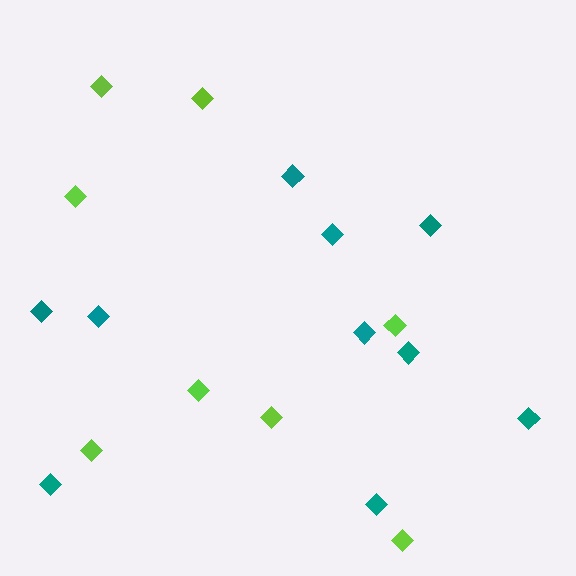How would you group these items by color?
There are 2 groups: one group of teal diamonds (10) and one group of lime diamonds (8).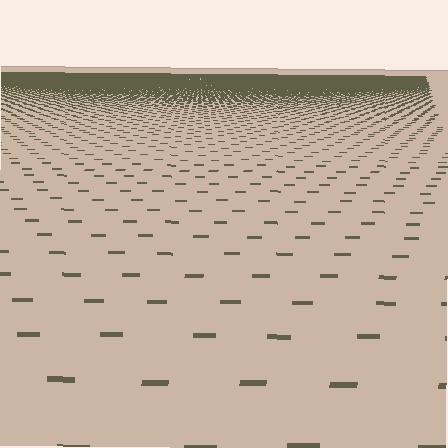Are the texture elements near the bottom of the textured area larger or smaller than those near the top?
Larger. Near the bottom, elements are closer to the viewer and appear at a bigger on-screen size.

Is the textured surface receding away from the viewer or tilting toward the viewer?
The surface is receding away from the viewer. Texture elements get smaller and denser toward the top.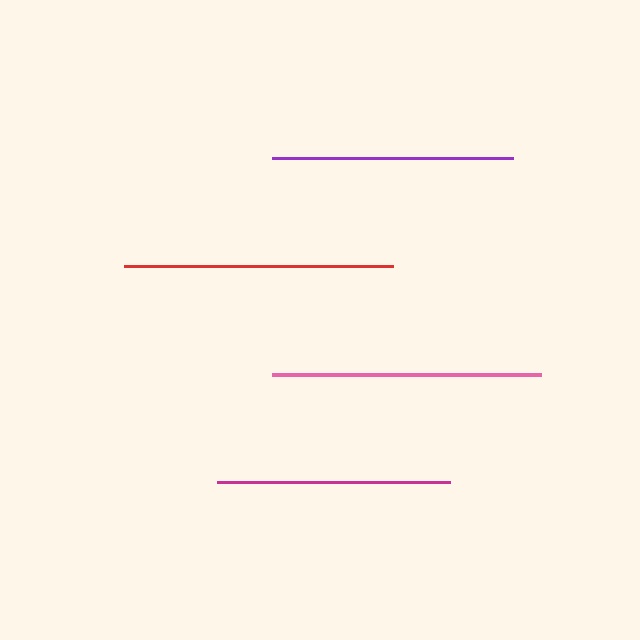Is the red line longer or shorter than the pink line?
The pink line is longer than the red line.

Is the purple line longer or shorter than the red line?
The red line is longer than the purple line.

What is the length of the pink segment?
The pink segment is approximately 269 pixels long.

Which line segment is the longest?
The pink line is the longest at approximately 269 pixels.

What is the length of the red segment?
The red segment is approximately 268 pixels long.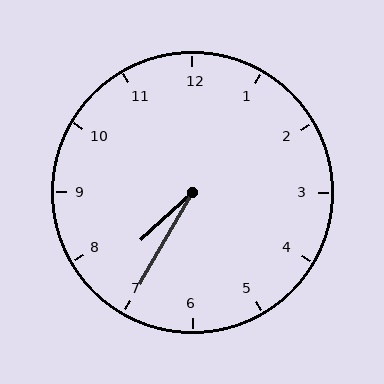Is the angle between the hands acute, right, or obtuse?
It is acute.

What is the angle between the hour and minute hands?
Approximately 18 degrees.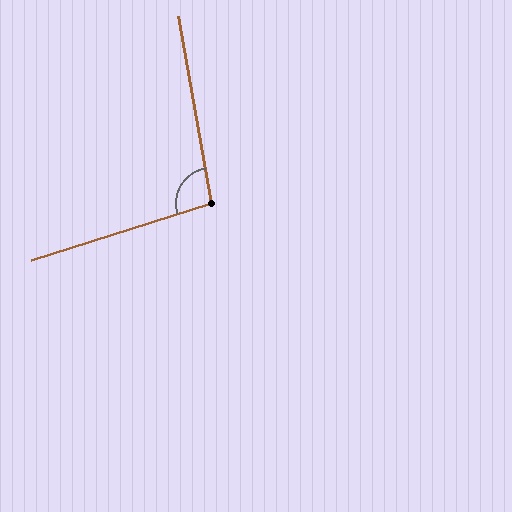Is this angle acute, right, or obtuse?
It is obtuse.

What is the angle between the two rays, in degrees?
Approximately 98 degrees.